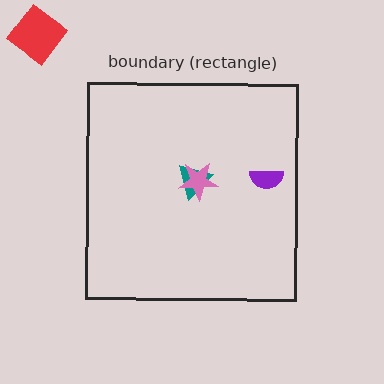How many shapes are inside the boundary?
3 inside, 1 outside.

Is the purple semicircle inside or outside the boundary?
Inside.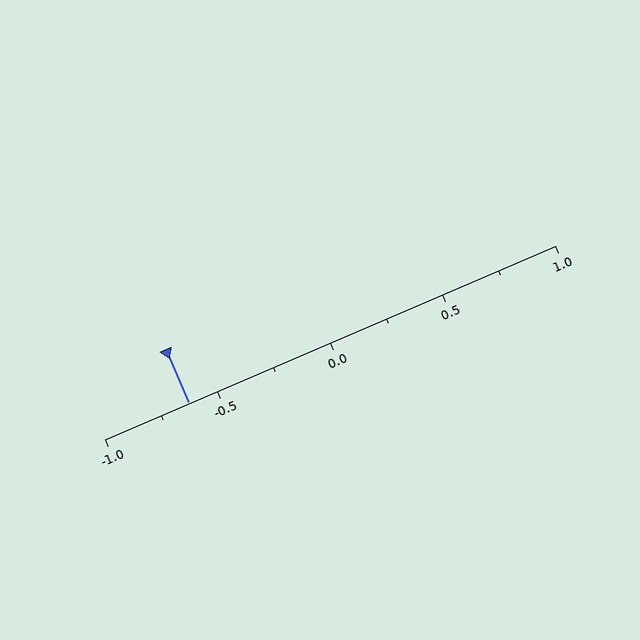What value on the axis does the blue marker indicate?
The marker indicates approximately -0.62.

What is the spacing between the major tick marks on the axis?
The major ticks are spaced 0.5 apart.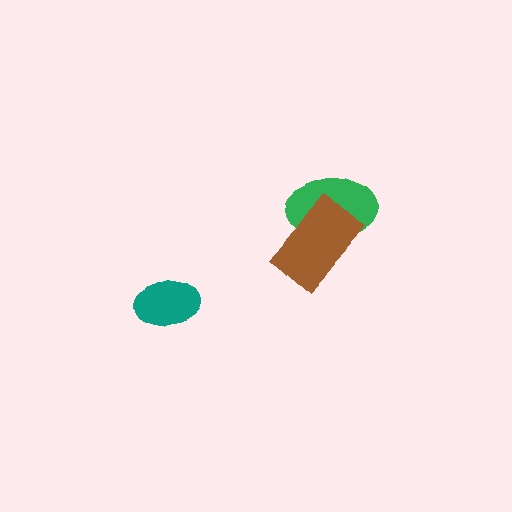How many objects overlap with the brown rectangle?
1 object overlaps with the brown rectangle.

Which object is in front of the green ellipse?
The brown rectangle is in front of the green ellipse.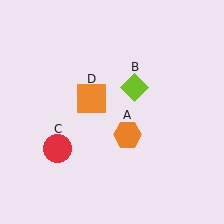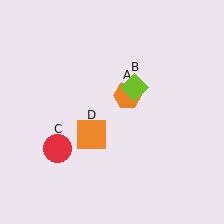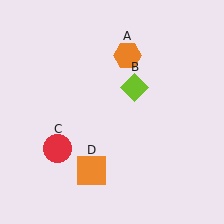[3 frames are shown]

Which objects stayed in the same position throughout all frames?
Lime diamond (object B) and red circle (object C) remained stationary.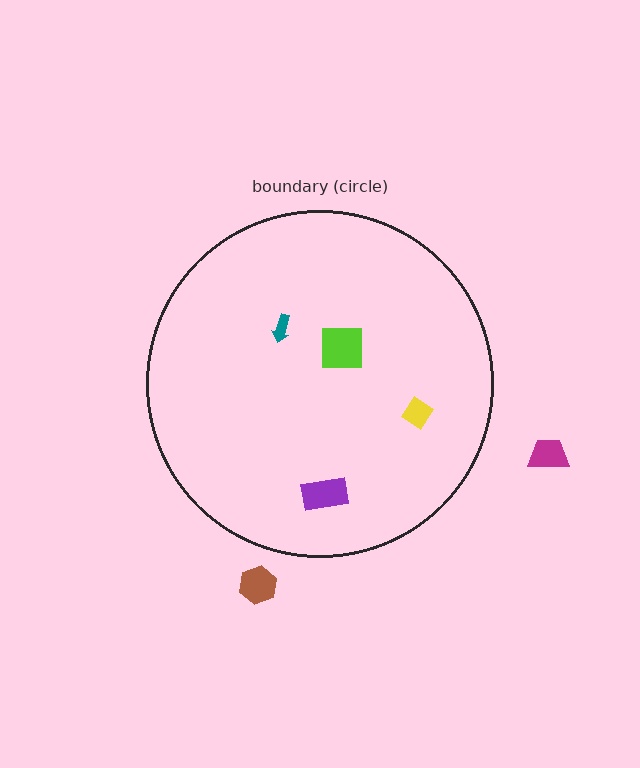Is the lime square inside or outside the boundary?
Inside.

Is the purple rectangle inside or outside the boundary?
Inside.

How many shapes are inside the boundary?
4 inside, 2 outside.